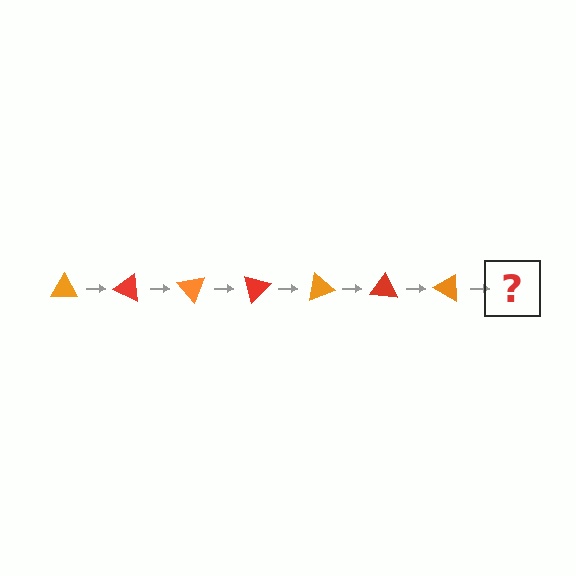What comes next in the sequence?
The next element should be a red triangle, rotated 175 degrees from the start.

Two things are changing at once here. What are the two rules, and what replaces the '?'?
The two rules are that it rotates 25 degrees each step and the color cycles through orange and red. The '?' should be a red triangle, rotated 175 degrees from the start.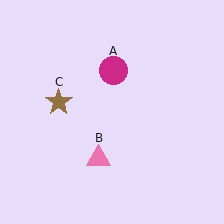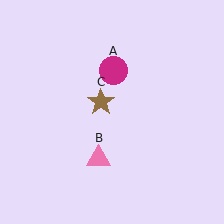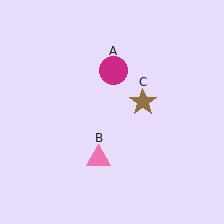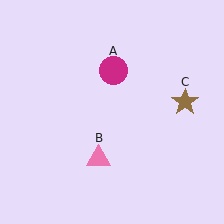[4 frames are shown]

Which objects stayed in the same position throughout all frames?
Magenta circle (object A) and pink triangle (object B) remained stationary.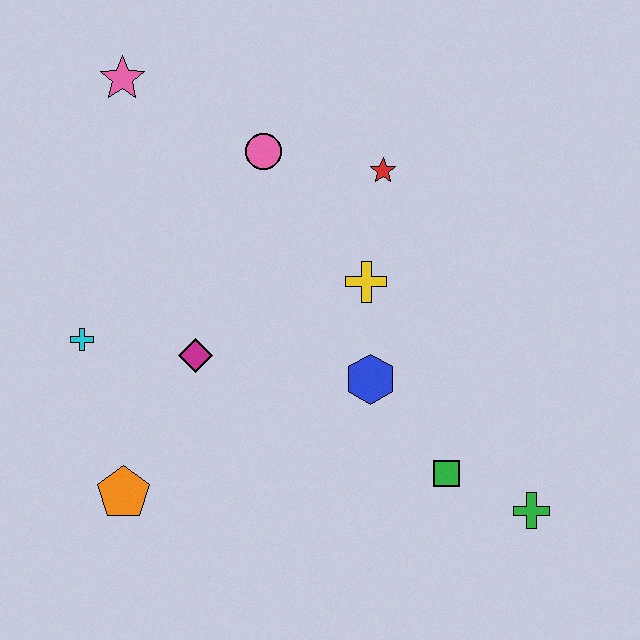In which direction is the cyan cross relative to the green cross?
The cyan cross is to the left of the green cross.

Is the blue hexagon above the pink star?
No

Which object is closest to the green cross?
The green square is closest to the green cross.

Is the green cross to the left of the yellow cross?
No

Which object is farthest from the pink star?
The green cross is farthest from the pink star.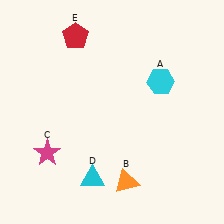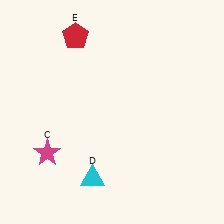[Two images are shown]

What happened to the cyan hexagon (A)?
The cyan hexagon (A) was removed in Image 2. It was in the top-right area of Image 1.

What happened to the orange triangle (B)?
The orange triangle (B) was removed in Image 2. It was in the bottom-right area of Image 1.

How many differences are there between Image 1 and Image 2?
There are 2 differences between the two images.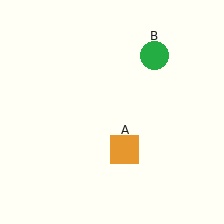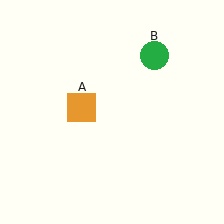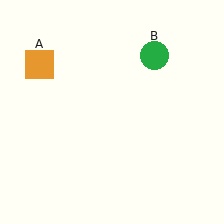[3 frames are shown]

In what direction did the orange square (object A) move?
The orange square (object A) moved up and to the left.